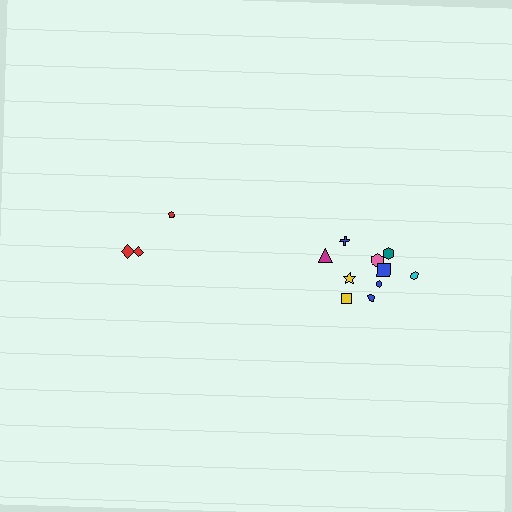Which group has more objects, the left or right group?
The right group.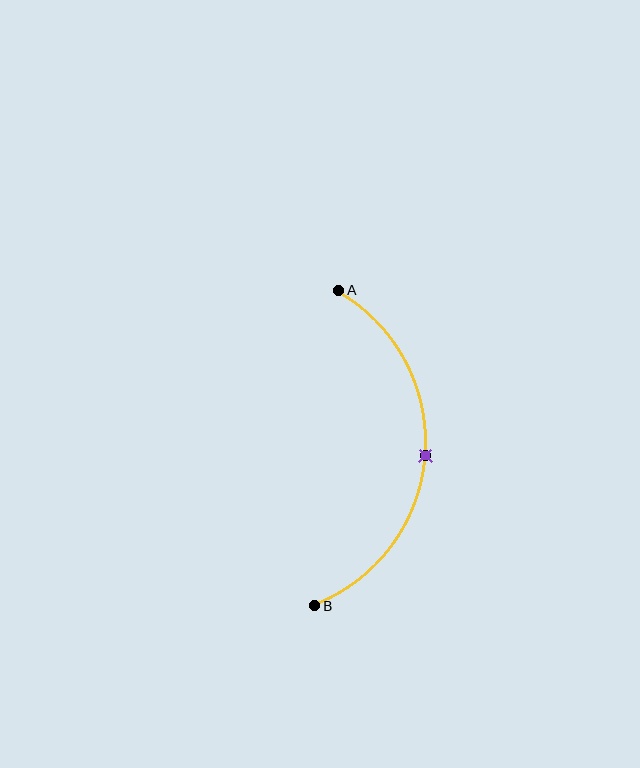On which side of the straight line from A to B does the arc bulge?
The arc bulges to the right of the straight line connecting A and B.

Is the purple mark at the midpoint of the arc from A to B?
Yes. The purple mark lies on the arc at equal arc-length from both A and B — it is the arc midpoint.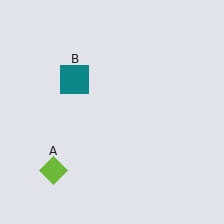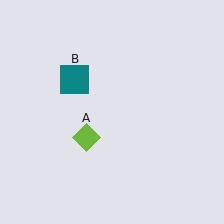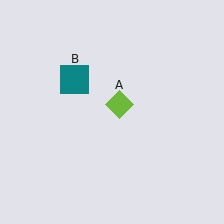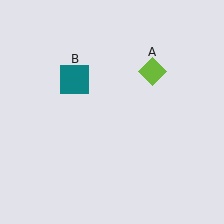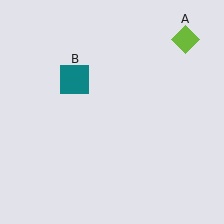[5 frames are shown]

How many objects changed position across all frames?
1 object changed position: lime diamond (object A).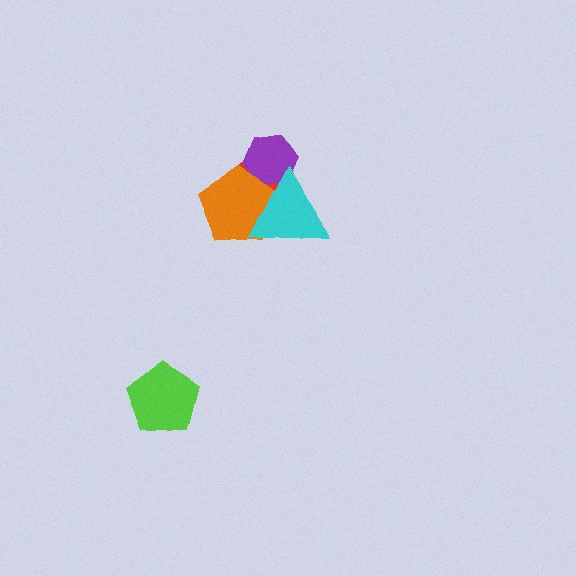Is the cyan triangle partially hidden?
No, no other shape covers it.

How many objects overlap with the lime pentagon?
0 objects overlap with the lime pentagon.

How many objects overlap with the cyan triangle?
3 objects overlap with the cyan triangle.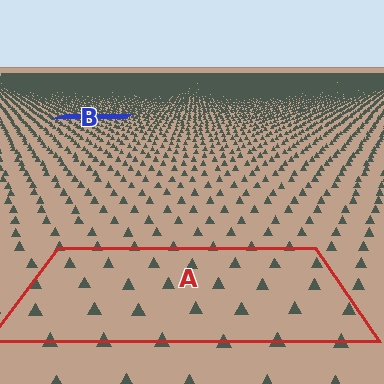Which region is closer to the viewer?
Region A is closer. The texture elements there are larger and more spread out.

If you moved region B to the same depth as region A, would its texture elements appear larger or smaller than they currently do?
They would appear larger. At a closer depth, the same texture elements are projected at a bigger on-screen size.